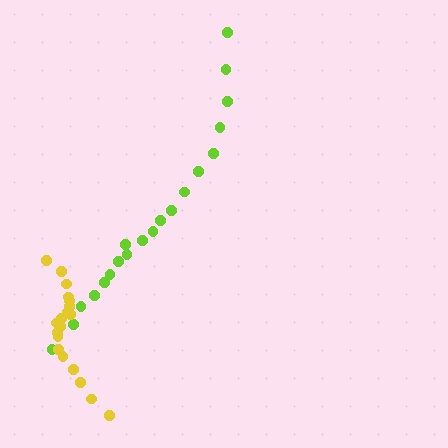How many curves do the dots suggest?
There are 2 distinct paths.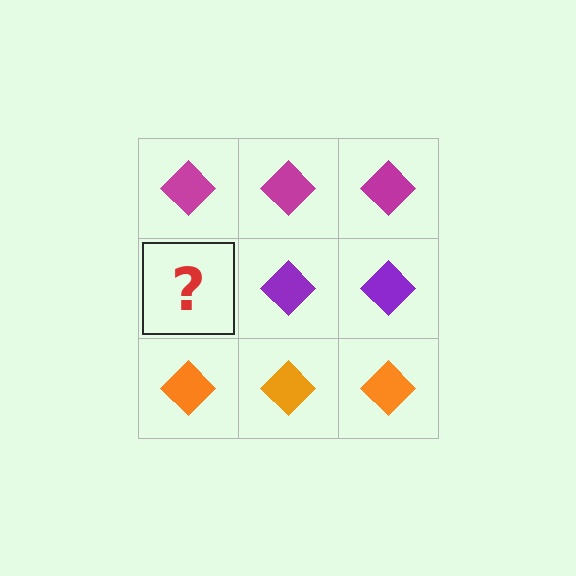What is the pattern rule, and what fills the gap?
The rule is that each row has a consistent color. The gap should be filled with a purple diamond.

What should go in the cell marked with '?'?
The missing cell should contain a purple diamond.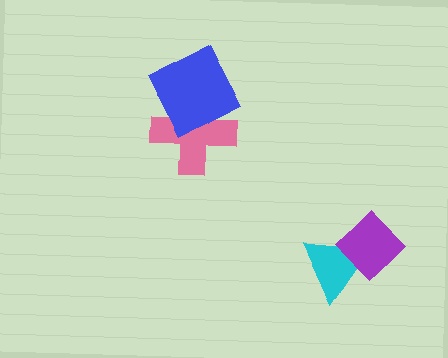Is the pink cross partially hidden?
Yes, it is partially covered by another shape.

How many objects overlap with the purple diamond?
1 object overlaps with the purple diamond.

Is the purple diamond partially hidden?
No, no other shape covers it.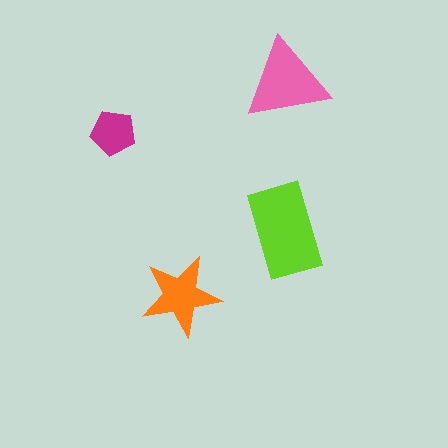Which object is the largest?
The lime rectangle.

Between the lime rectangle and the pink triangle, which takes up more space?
The lime rectangle.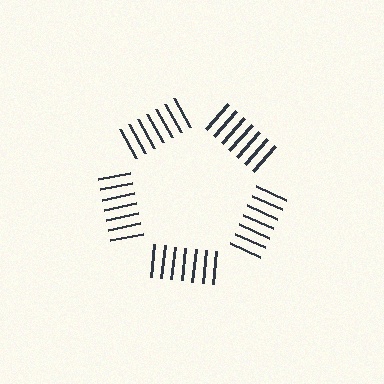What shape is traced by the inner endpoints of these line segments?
An illusory pentagon — the line segments terminate on its edges but no continuous stroke is drawn.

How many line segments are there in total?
35 — 7 along each of the 5 edges.